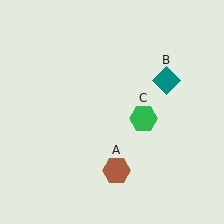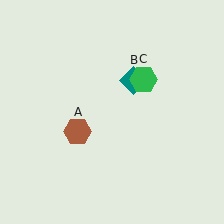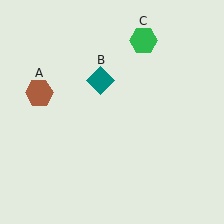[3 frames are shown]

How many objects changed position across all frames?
3 objects changed position: brown hexagon (object A), teal diamond (object B), green hexagon (object C).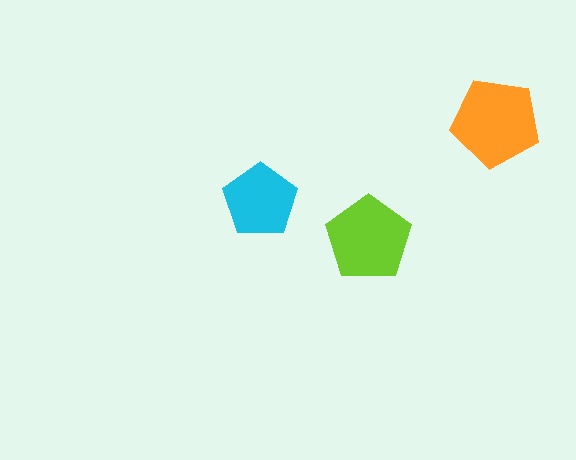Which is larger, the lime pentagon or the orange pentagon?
The orange one.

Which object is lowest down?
The lime pentagon is bottommost.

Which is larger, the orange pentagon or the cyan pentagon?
The orange one.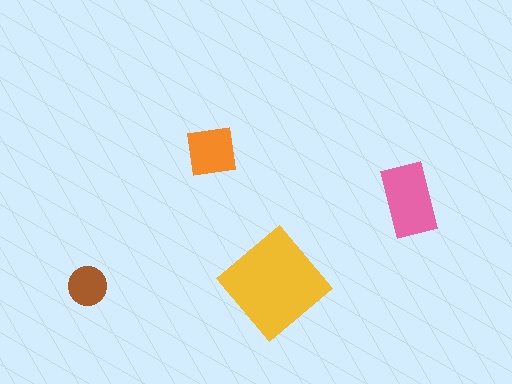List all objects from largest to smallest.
The yellow diamond, the pink rectangle, the orange square, the brown circle.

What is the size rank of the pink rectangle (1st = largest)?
2nd.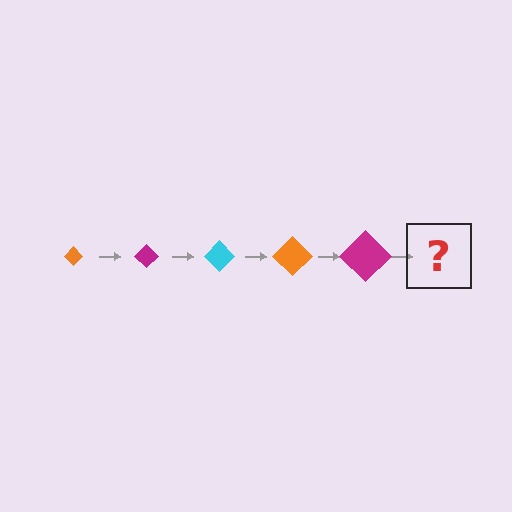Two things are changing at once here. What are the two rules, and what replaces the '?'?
The two rules are that the diamond grows larger each step and the color cycles through orange, magenta, and cyan. The '?' should be a cyan diamond, larger than the previous one.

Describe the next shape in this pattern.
It should be a cyan diamond, larger than the previous one.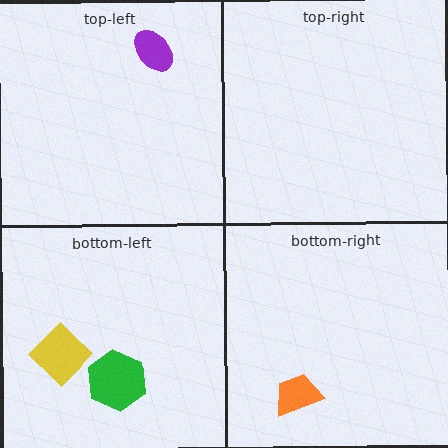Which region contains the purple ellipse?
The top-left region.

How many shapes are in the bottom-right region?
1.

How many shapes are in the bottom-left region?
2.